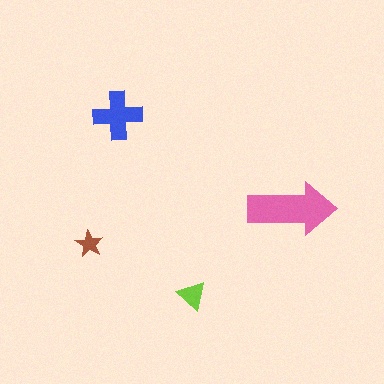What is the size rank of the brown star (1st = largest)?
4th.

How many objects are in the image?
There are 4 objects in the image.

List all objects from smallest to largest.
The brown star, the lime triangle, the blue cross, the pink arrow.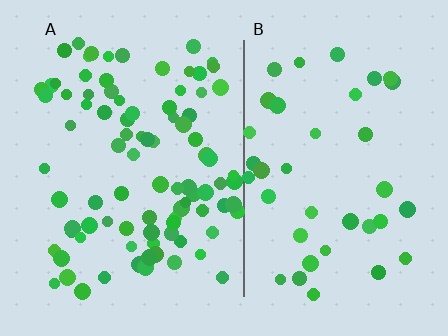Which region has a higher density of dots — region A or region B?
A (the left).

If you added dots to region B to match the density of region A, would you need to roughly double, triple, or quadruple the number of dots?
Approximately double.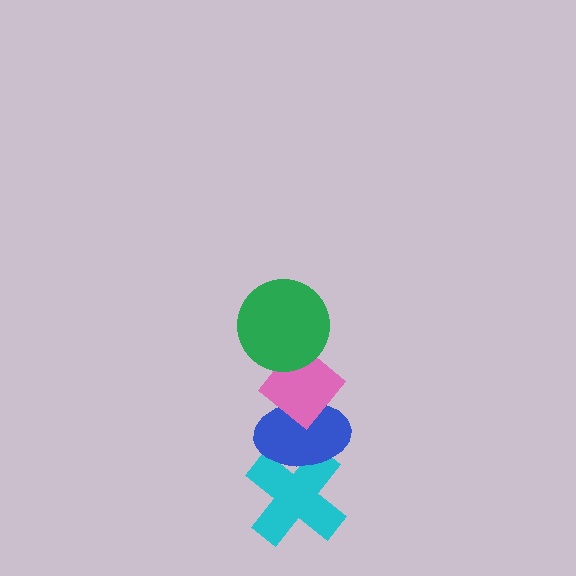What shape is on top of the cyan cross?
The blue ellipse is on top of the cyan cross.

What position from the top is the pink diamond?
The pink diamond is 2nd from the top.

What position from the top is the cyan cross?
The cyan cross is 4th from the top.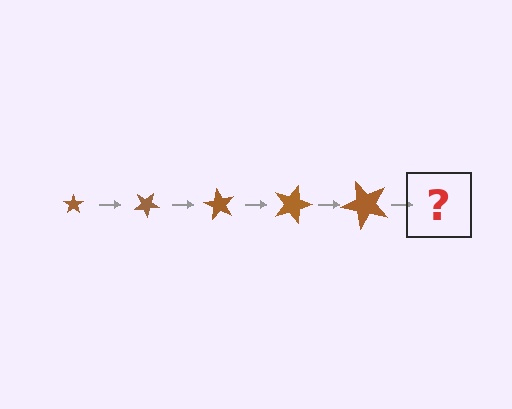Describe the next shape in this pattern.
It should be a star, larger than the previous one and rotated 150 degrees from the start.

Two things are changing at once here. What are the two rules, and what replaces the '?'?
The two rules are that the star grows larger each step and it rotates 30 degrees each step. The '?' should be a star, larger than the previous one and rotated 150 degrees from the start.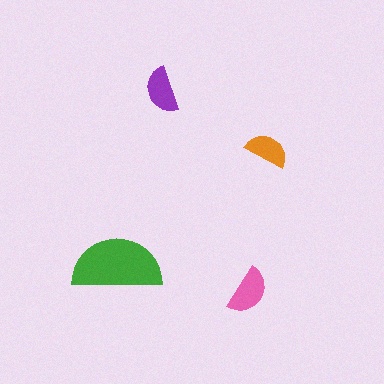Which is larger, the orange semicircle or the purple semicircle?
The purple one.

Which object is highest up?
The purple semicircle is topmost.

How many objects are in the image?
There are 4 objects in the image.